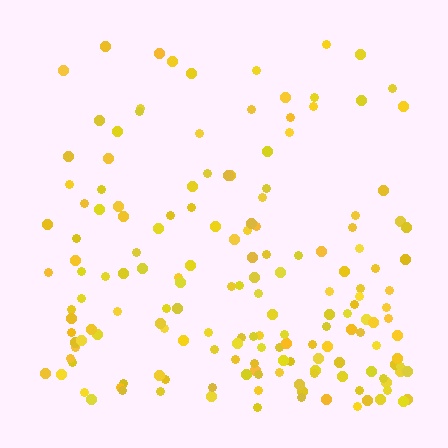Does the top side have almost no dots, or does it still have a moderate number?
Still a moderate number, just noticeably fewer than the bottom.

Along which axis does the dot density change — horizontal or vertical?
Vertical.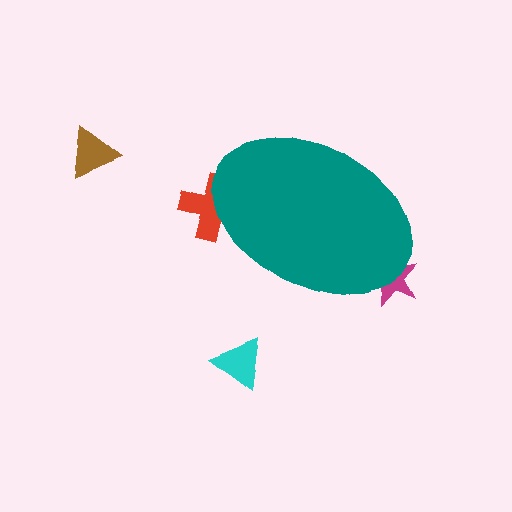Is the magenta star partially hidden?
Yes, the magenta star is partially hidden behind the teal ellipse.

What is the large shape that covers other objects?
A teal ellipse.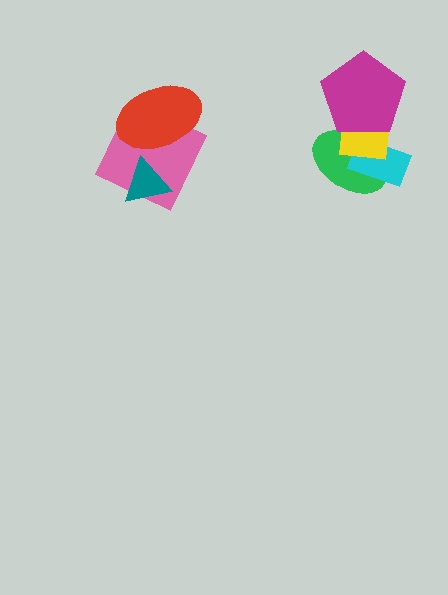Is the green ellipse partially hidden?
Yes, it is partially covered by another shape.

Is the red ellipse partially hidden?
No, no other shape covers it.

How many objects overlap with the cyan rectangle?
2 objects overlap with the cyan rectangle.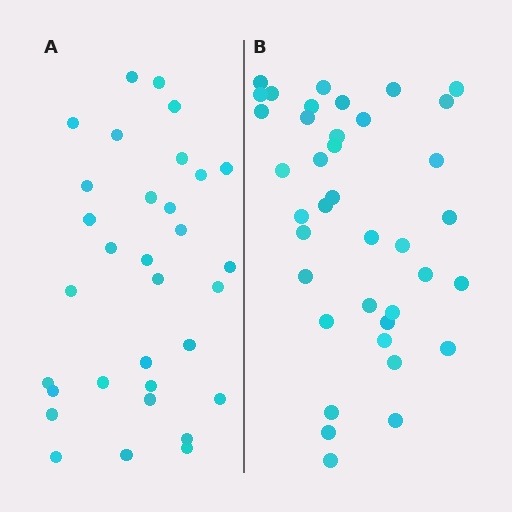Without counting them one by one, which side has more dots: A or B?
Region B (the right region) has more dots.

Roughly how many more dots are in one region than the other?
Region B has about 6 more dots than region A.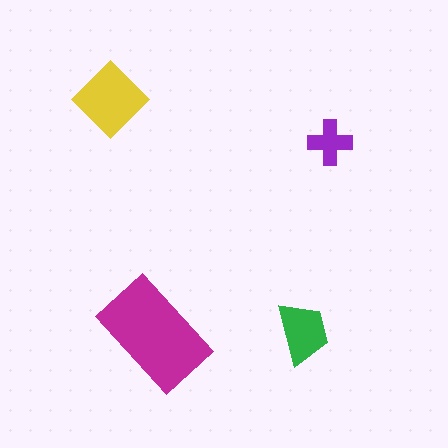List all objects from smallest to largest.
The purple cross, the green trapezoid, the yellow diamond, the magenta rectangle.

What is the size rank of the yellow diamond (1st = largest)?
2nd.